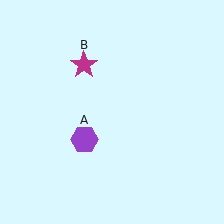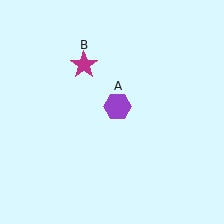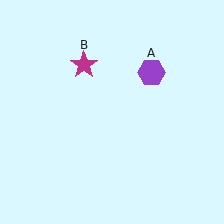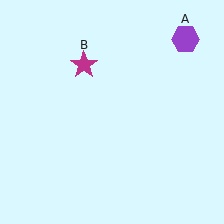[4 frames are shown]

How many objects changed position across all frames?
1 object changed position: purple hexagon (object A).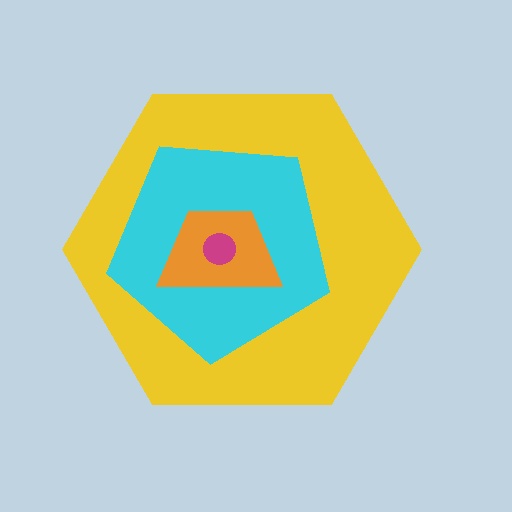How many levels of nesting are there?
4.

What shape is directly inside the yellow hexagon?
The cyan pentagon.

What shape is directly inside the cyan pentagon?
The orange trapezoid.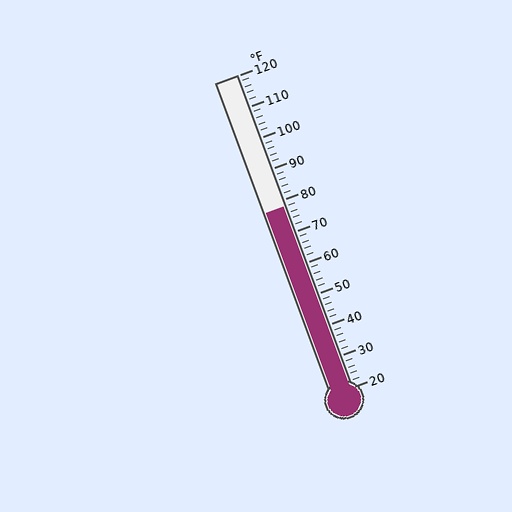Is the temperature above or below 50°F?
The temperature is above 50°F.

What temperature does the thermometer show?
The thermometer shows approximately 78°F.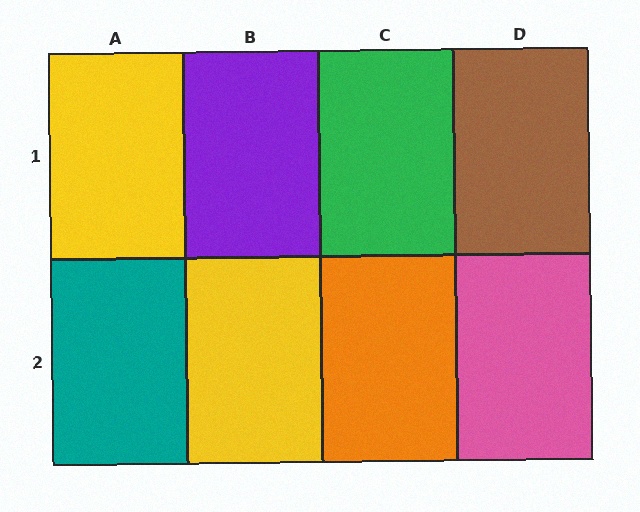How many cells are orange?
1 cell is orange.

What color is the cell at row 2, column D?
Pink.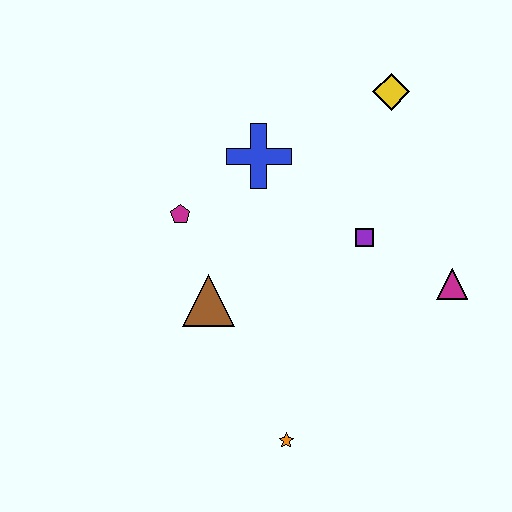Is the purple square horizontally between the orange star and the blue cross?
No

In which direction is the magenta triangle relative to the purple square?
The magenta triangle is to the right of the purple square.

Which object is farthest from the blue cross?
The orange star is farthest from the blue cross.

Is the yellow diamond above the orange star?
Yes